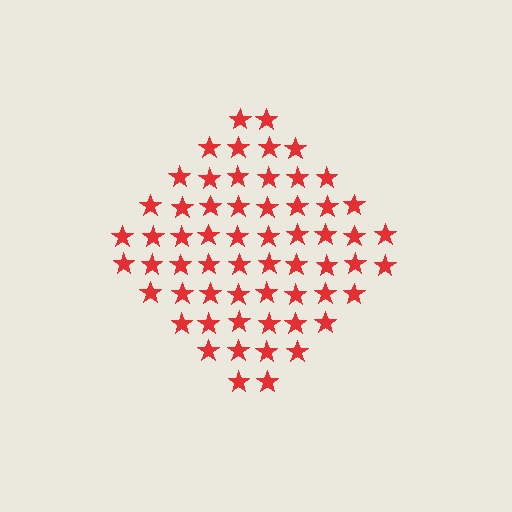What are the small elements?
The small elements are stars.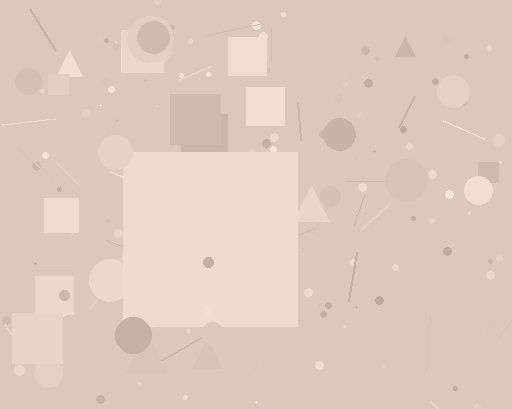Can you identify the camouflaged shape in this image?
The camouflaged shape is a square.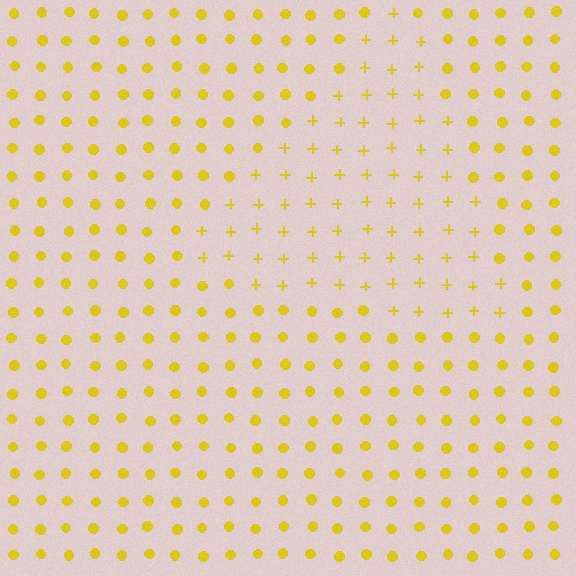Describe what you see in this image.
The image is filled with small yellow elements arranged in a uniform grid. A triangle-shaped region contains plus signs, while the surrounding area contains circles. The boundary is defined purely by the change in element shape.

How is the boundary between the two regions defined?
The boundary is defined by a change in element shape: plus signs inside vs. circles outside. All elements share the same color and spacing.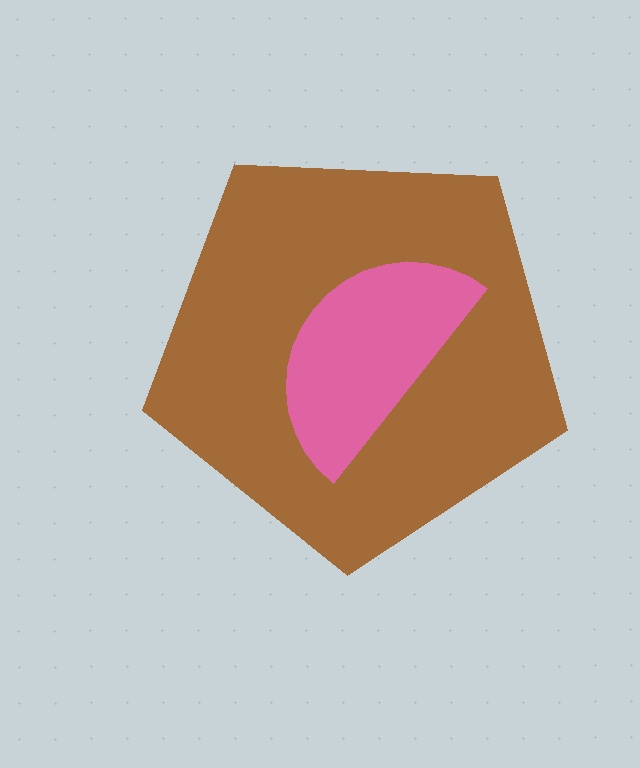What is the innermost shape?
The pink semicircle.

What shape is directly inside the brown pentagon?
The pink semicircle.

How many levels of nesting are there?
2.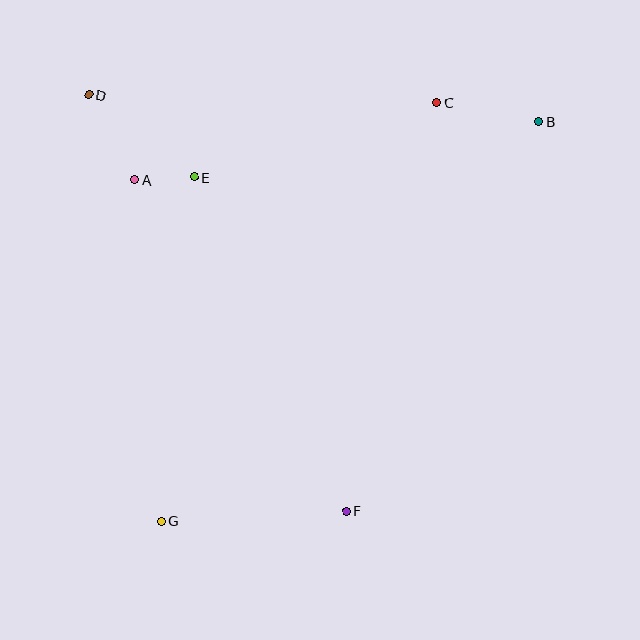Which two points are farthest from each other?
Points B and G are farthest from each other.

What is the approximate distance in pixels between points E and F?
The distance between E and F is approximately 367 pixels.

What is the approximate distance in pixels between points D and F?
The distance between D and F is approximately 489 pixels.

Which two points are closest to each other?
Points A and E are closest to each other.